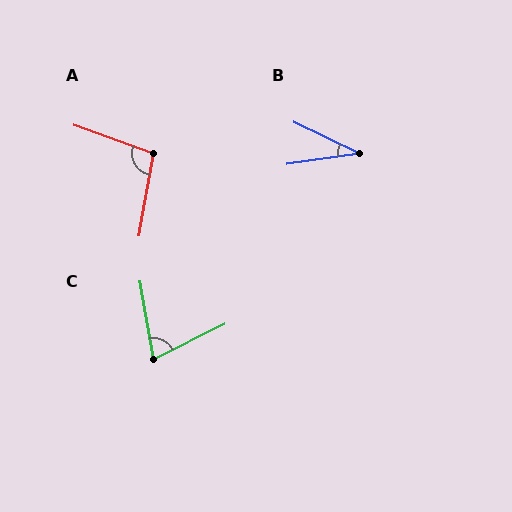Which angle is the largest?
A, at approximately 100 degrees.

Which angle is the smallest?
B, at approximately 34 degrees.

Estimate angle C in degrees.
Approximately 74 degrees.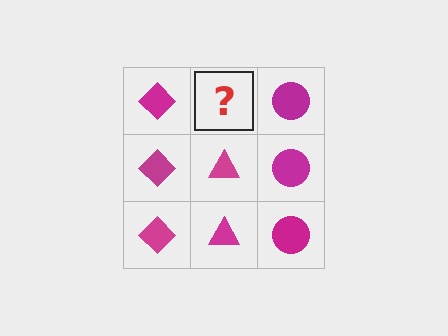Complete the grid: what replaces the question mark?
The question mark should be replaced with a magenta triangle.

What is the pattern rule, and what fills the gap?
The rule is that each column has a consistent shape. The gap should be filled with a magenta triangle.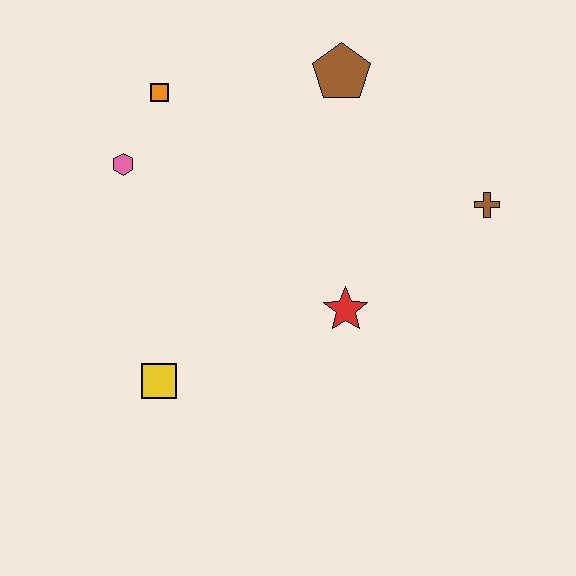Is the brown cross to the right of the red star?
Yes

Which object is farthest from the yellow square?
The brown cross is farthest from the yellow square.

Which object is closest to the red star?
The brown cross is closest to the red star.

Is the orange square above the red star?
Yes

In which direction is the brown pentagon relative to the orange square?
The brown pentagon is to the right of the orange square.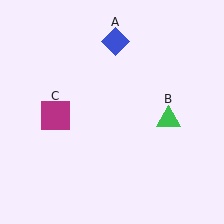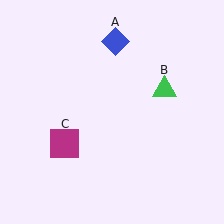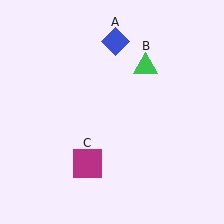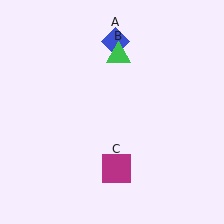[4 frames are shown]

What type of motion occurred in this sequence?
The green triangle (object B), magenta square (object C) rotated counterclockwise around the center of the scene.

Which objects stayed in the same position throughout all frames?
Blue diamond (object A) remained stationary.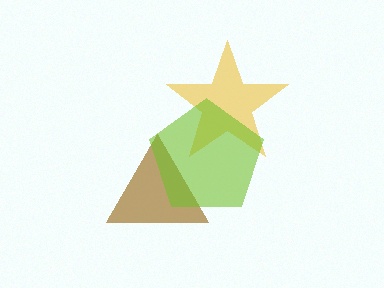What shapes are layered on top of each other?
The layered shapes are: a yellow star, a brown triangle, a lime pentagon.